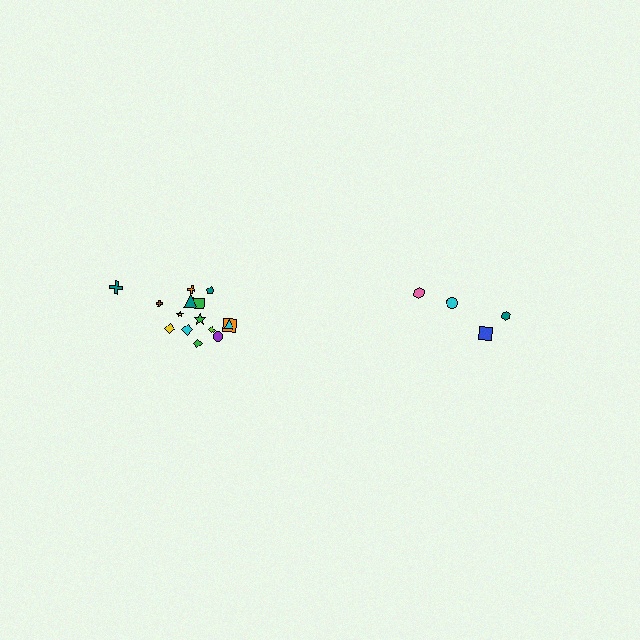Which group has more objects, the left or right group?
The left group.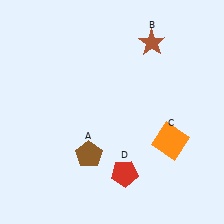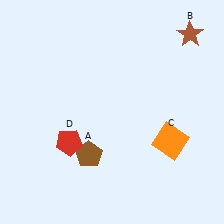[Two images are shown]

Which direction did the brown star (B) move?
The brown star (B) moved right.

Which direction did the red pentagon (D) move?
The red pentagon (D) moved left.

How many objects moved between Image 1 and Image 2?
2 objects moved between the two images.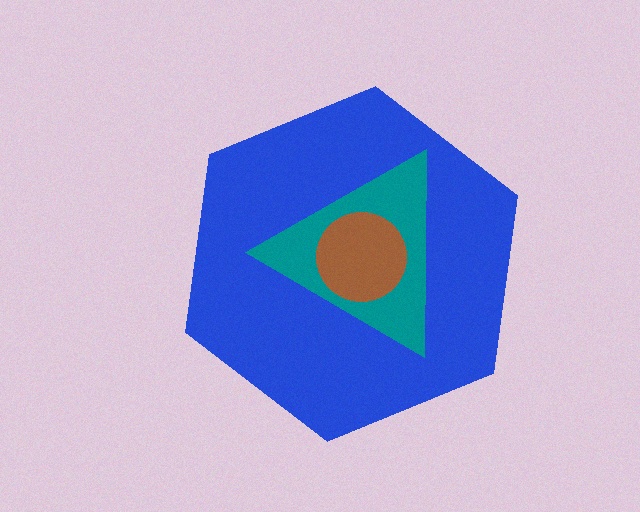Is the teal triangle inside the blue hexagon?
Yes.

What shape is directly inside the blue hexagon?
The teal triangle.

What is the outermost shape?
The blue hexagon.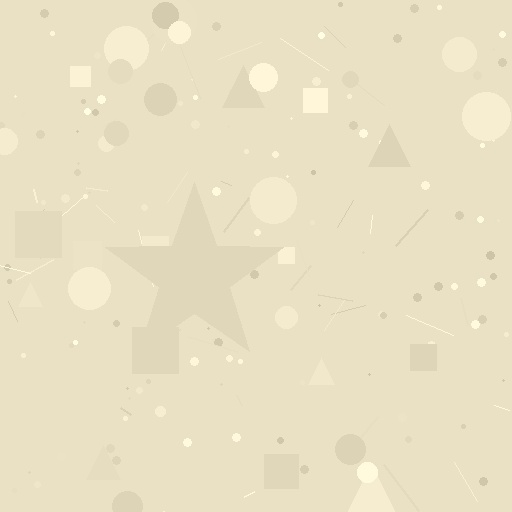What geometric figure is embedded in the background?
A star is embedded in the background.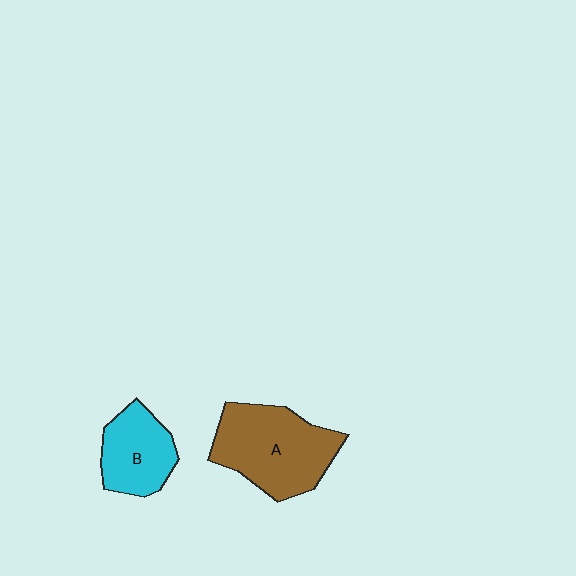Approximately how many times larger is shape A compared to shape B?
Approximately 1.6 times.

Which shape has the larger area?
Shape A (brown).